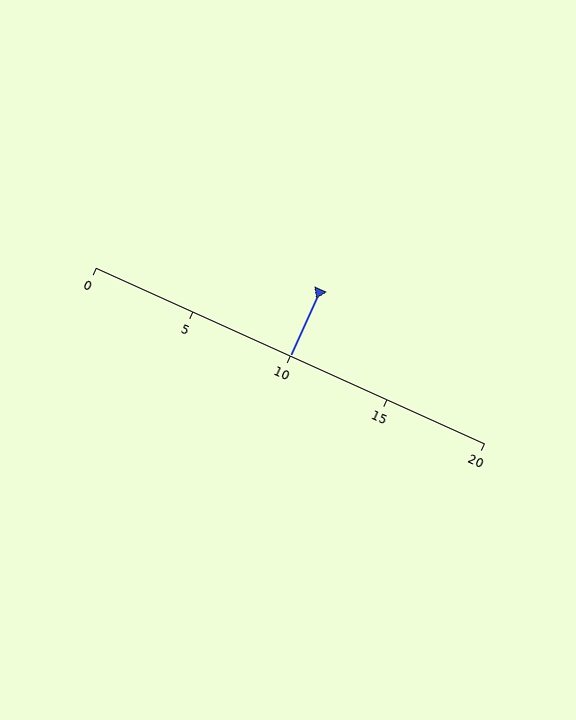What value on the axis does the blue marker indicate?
The marker indicates approximately 10.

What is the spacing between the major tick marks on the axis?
The major ticks are spaced 5 apart.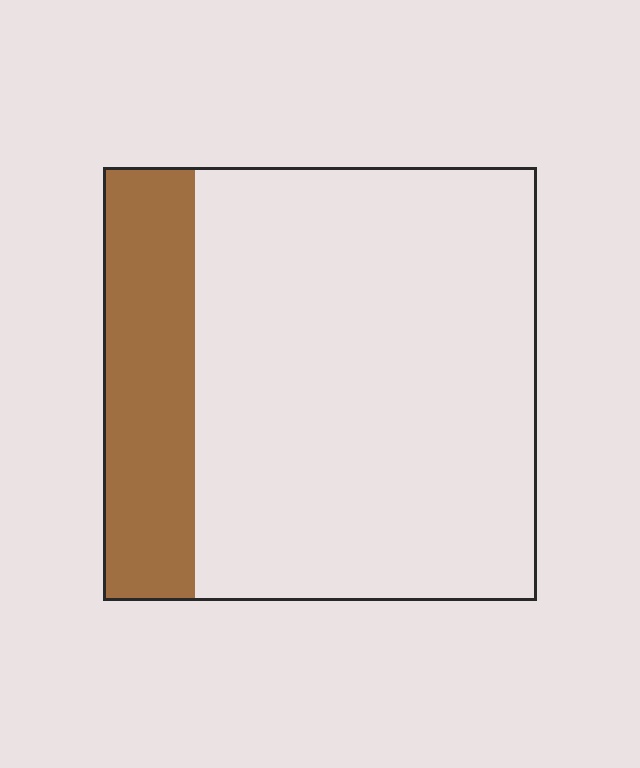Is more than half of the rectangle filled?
No.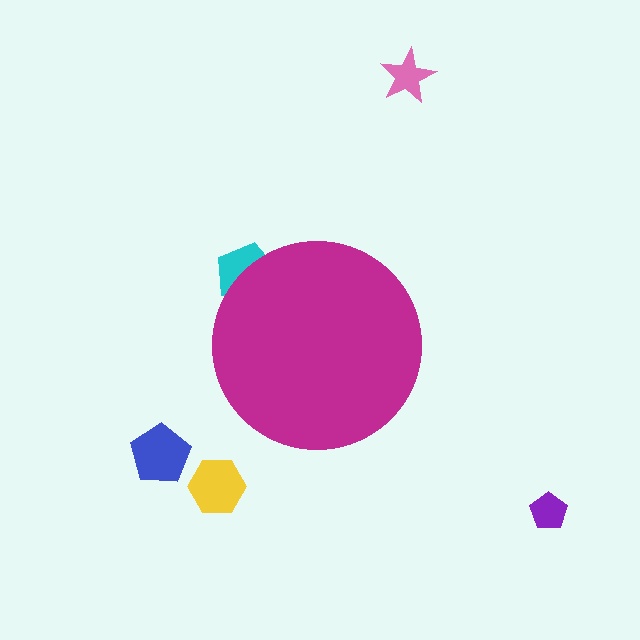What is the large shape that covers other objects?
A magenta circle.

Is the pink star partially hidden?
No, the pink star is fully visible.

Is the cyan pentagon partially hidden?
Yes, the cyan pentagon is partially hidden behind the magenta circle.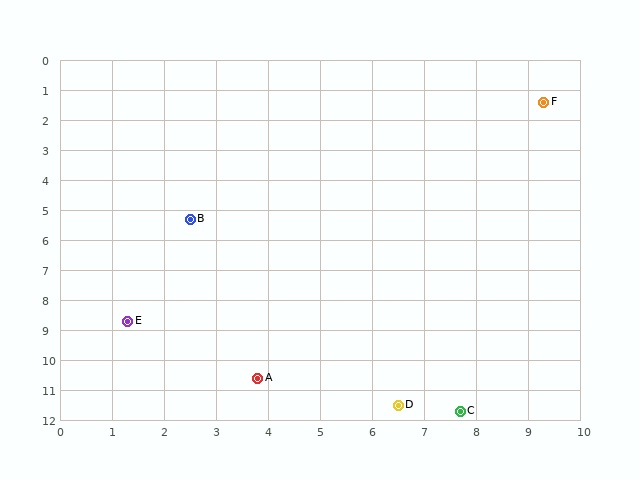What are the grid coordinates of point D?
Point D is at approximately (6.5, 11.5).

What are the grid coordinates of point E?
Point E is at approximately (1.3, 8.7).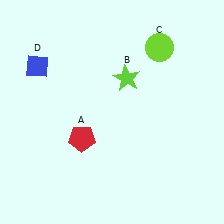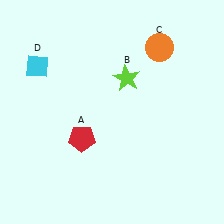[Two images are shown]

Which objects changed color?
C changed from lime to orange. D changed from blue to cyan.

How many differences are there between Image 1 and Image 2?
There are 2 differences between the two images.